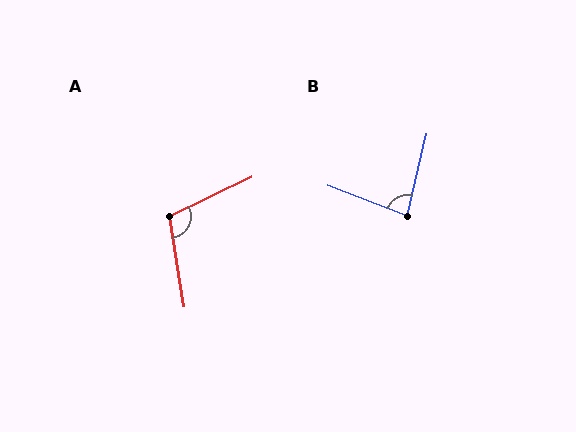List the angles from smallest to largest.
B (82°), A (106°).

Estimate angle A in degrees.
Approximately 106 degrees.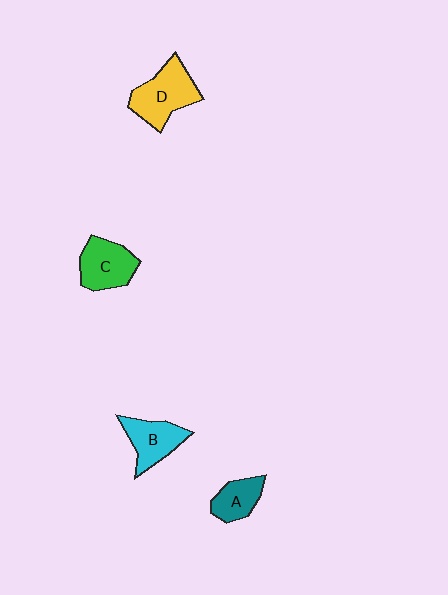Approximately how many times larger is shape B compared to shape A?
Approximately 1.3 times.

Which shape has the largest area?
Shape D (yellow).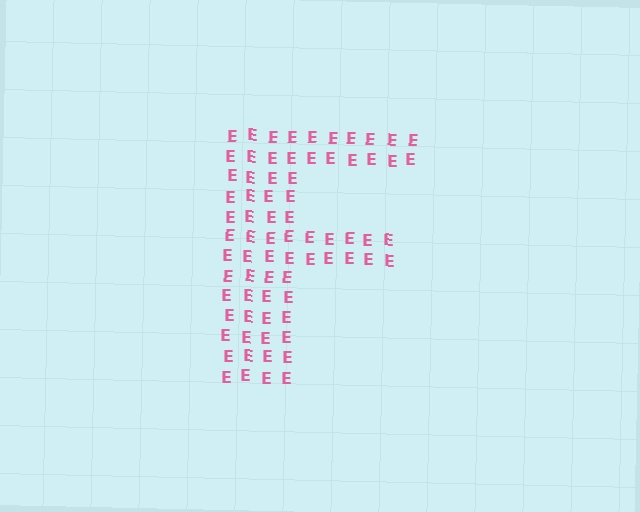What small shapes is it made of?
It is made of small letter E's.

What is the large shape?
The large shape is the letter F.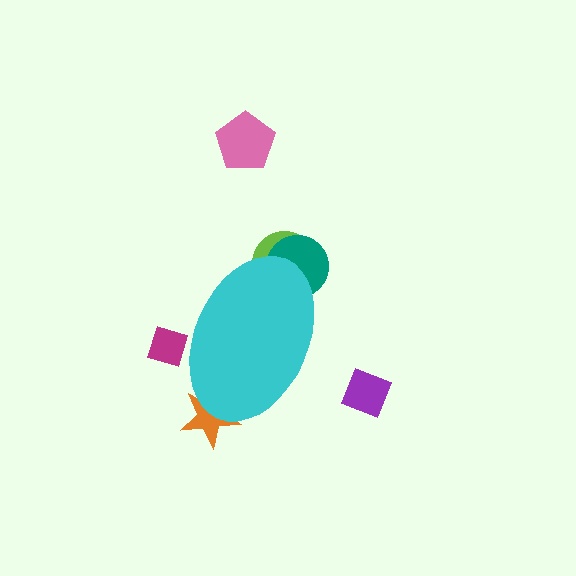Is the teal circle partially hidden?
Yes, the teal circle is partially hidden behind the cyan ellipse.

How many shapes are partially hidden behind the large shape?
4 shapes are partially hidden.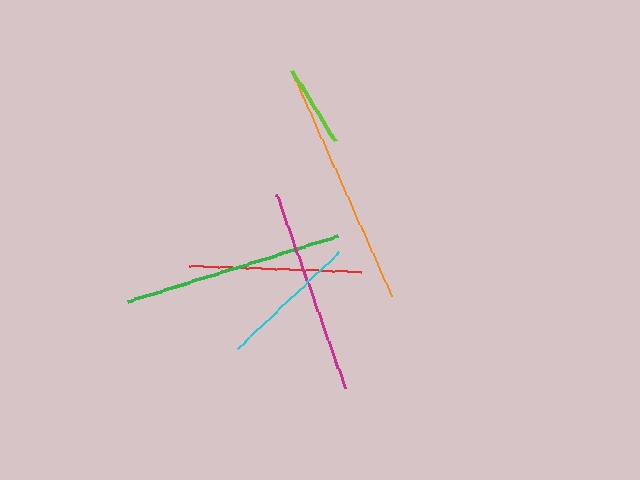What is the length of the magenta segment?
The magenta segment is approximately 206 pixels long.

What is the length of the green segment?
The green segment is approximately 220 pixels long.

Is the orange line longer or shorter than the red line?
The orange line is longer than the red line.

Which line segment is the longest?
The orange line is the longest at approximately 243 pixels.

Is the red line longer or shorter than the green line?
The green line is longer than the red line.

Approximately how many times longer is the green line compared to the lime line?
The green line is approximately 2.6 times the length of the lime line.